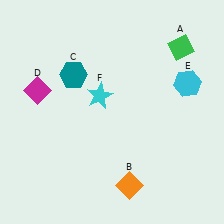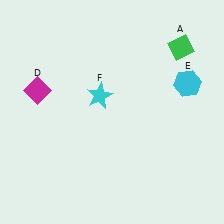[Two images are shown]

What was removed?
The orange diamond (B), the teal hexagon (C) were removed in Image 2.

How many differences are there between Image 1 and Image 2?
There are 2 differences between the two images.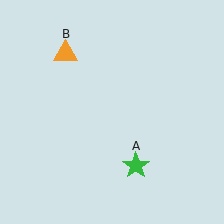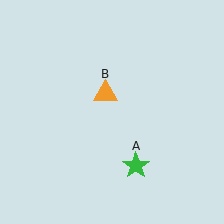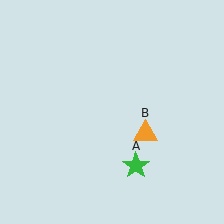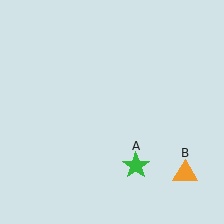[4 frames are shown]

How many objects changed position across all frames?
1 object changed position: orange triangle (object B).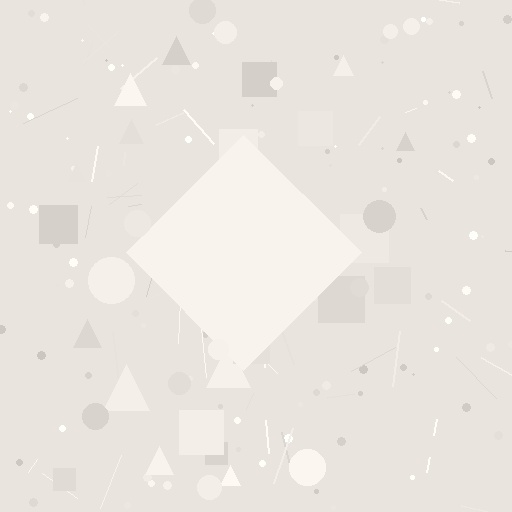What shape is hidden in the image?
A diamond is hidden in the image.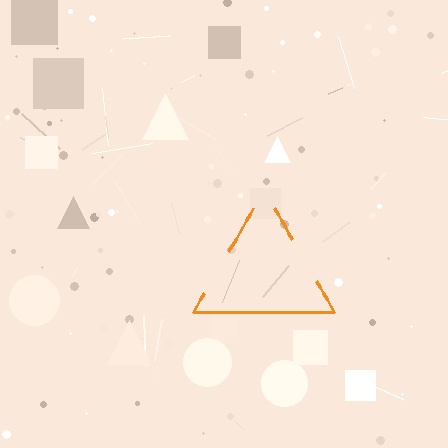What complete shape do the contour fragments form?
The contour fragments form a triangle.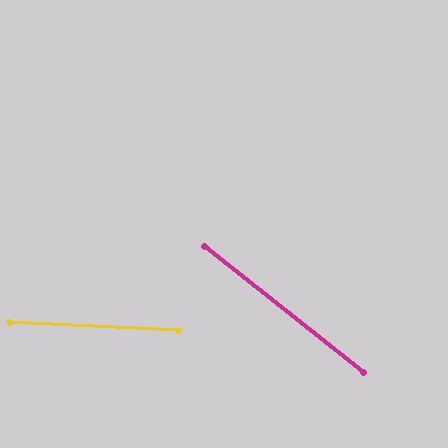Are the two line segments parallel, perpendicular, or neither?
Neither parallel nor perpendicular — they differ by about 36°.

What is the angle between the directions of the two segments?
Approximately 36 degrees.